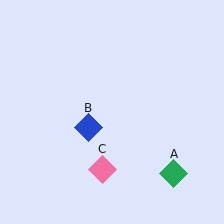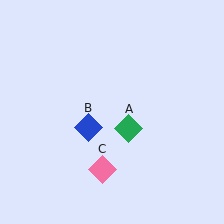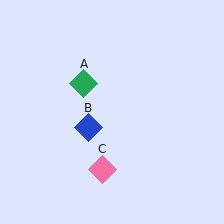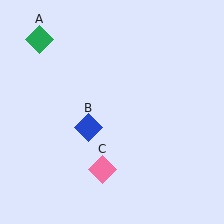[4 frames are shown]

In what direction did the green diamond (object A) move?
The green diamond (object A) moved up and to the left.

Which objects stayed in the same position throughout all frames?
Blue diamond (object B) and pink diamond (object C) remained stationary.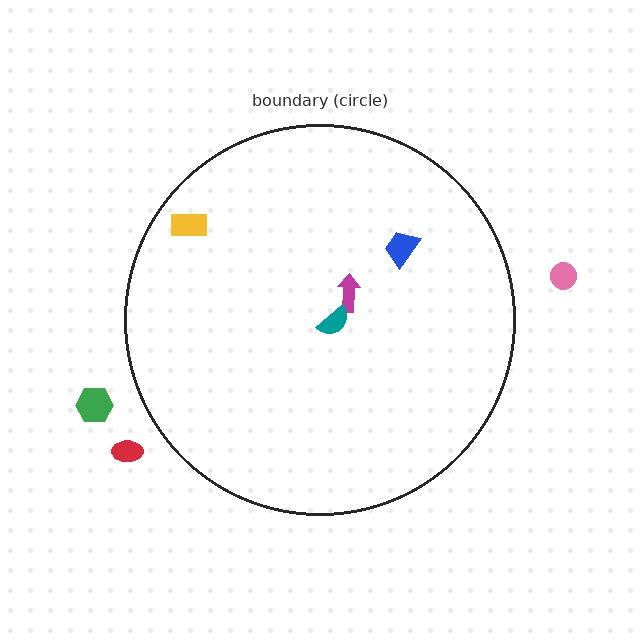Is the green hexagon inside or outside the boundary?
Outside.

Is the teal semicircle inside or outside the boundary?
Inside.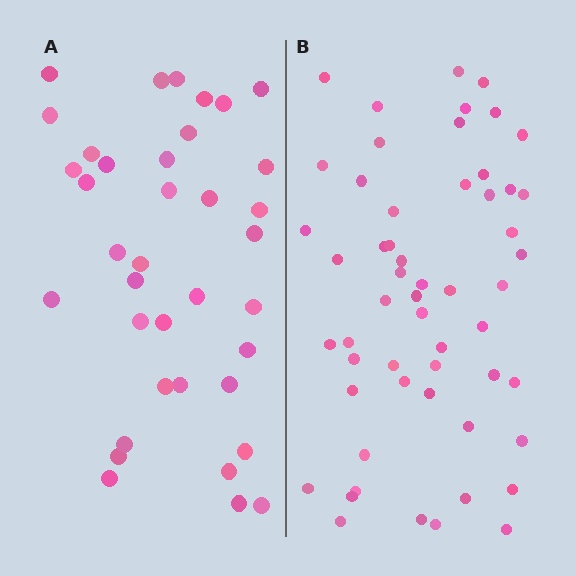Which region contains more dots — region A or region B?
Region B (the right region) has more dots.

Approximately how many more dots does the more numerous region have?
Region B has approximately 20 more dots than region A.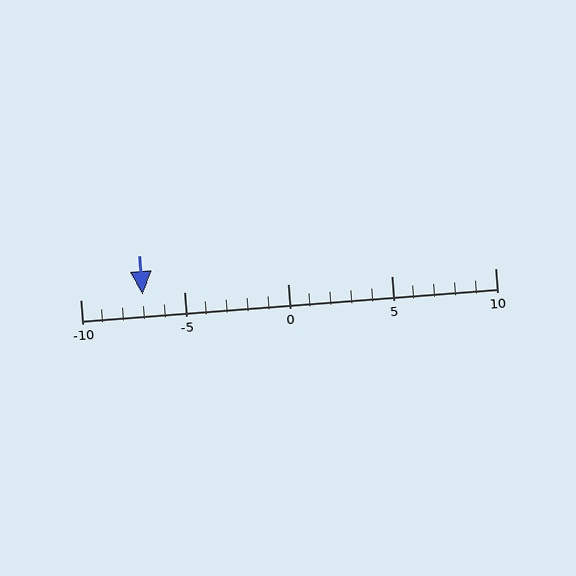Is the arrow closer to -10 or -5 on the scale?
The arrow is closer to -5.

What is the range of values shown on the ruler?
The ruler shows values from -10 to 10.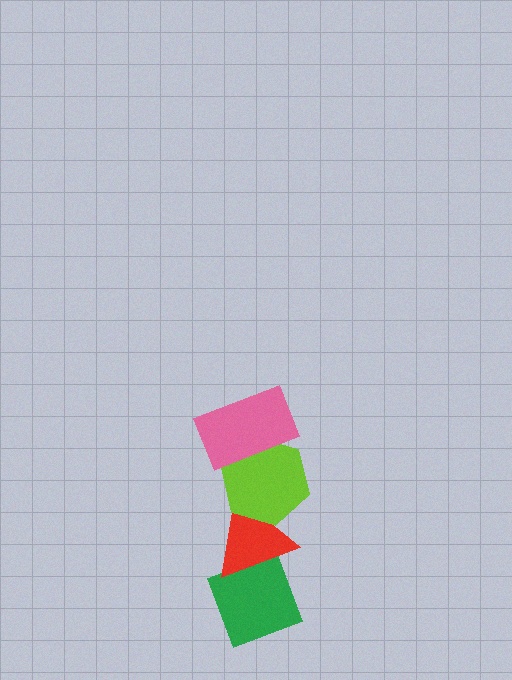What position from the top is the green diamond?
The green diamond is 4th from the top.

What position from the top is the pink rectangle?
The pink rectangle is 1st from the top.